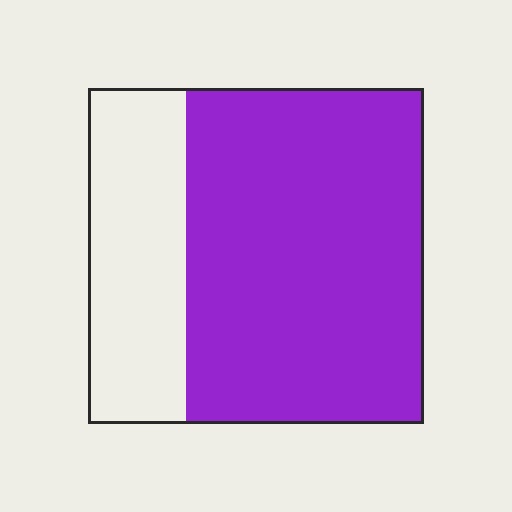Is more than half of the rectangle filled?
Yes.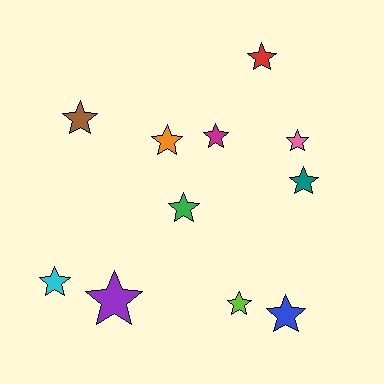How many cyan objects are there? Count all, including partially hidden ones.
There is 1 cyan object.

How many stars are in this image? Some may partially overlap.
There are 11 stars.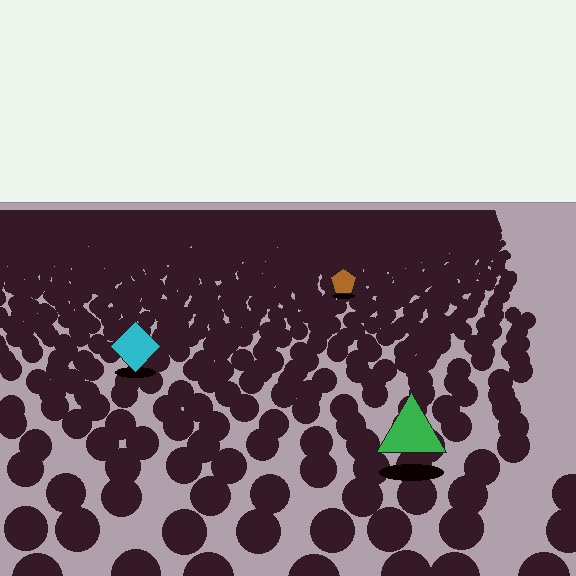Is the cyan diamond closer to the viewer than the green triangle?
No. The green triangle is closer — you can tell from the texture gradient: the ground texture is coarser near it.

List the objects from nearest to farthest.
From nearest to farthest: the green triangle, the cyan diamond, the brown pentagon.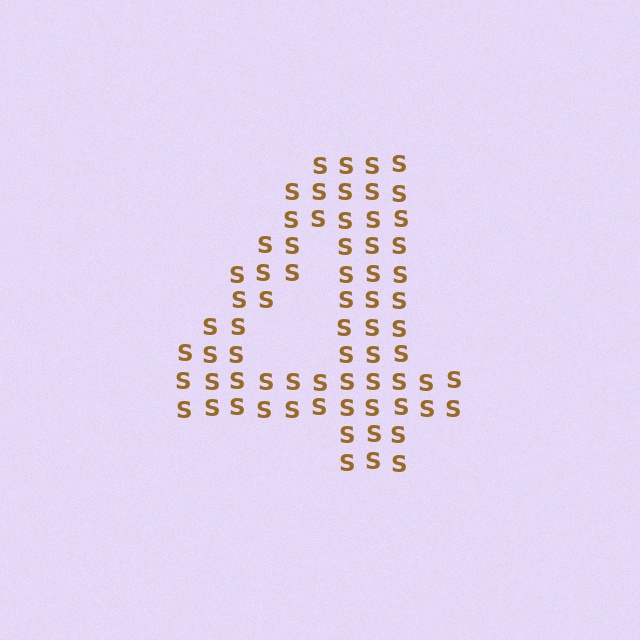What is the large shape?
The large shape is the digit 4.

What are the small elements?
The small elements are letter S's.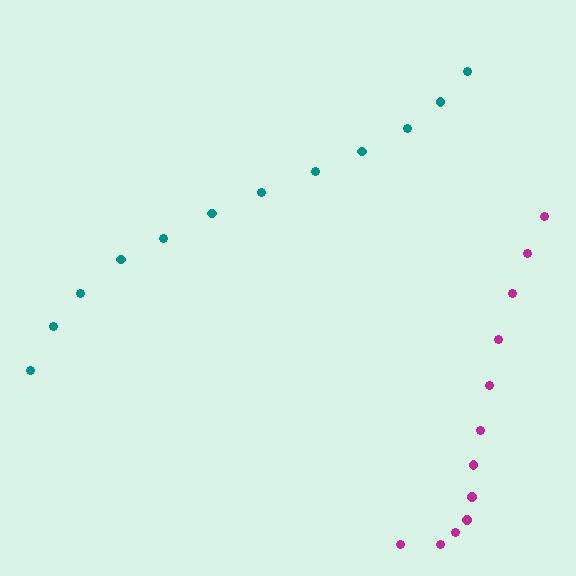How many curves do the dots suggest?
There are 2 distinct paths.